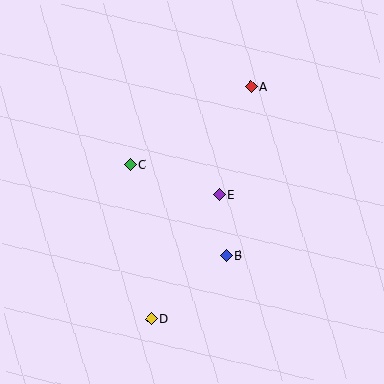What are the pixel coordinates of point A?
Point A is at (251, 87).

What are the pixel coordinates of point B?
Point B is at (226, 256).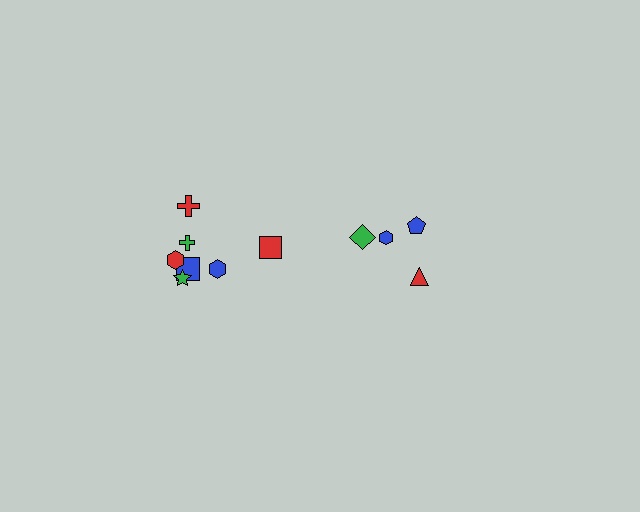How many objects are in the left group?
There are 7 objects.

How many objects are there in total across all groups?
There are 11 objects.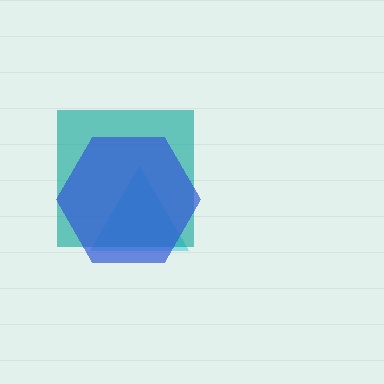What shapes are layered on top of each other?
The layered shapes are: a cyan triangle, a teal square, a blue hexagon.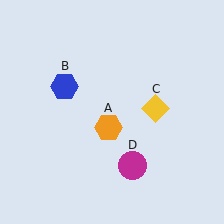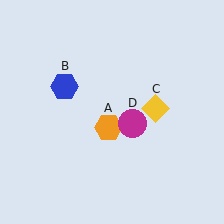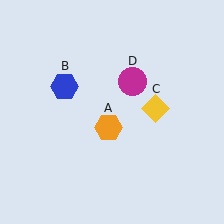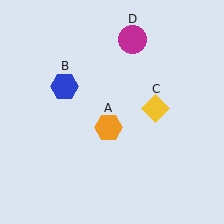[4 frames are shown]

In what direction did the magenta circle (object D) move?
The magenta circle (object D) moved up.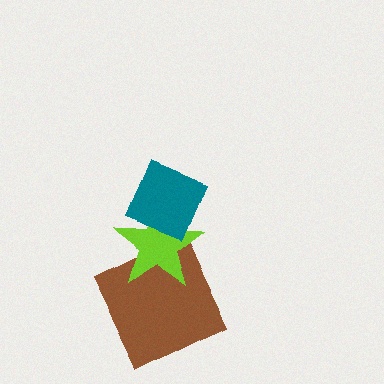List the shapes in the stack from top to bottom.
From top to bottom: the teal diamond, the lime star, the brown square.